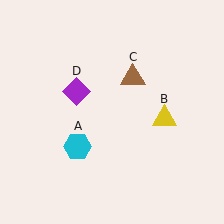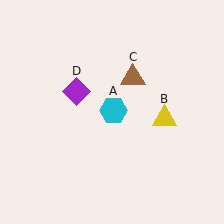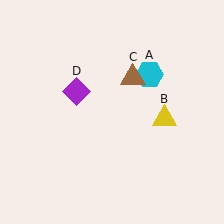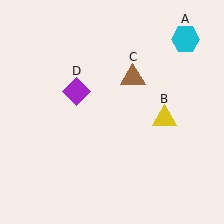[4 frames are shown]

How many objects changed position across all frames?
1 object changed position: cyan hexagon (object A).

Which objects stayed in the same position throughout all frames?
Yellow triangle (object B) and brown triangle (object C) and purple diamond (object D) remained stationary.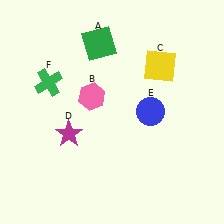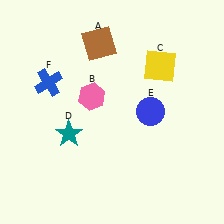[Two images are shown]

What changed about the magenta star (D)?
In Image 1, D is magenta. In Image 2, it changed to teal.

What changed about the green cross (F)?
In Image 1, F is green. In Image 2, it changed to blue.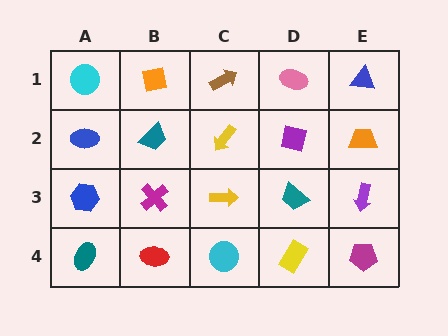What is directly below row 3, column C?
A cyan circle.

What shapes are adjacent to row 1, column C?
A yellow arrow (row 2, column C), an orange square (row 1, column B), a pink ellipse (row 1, column D).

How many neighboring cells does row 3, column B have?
4.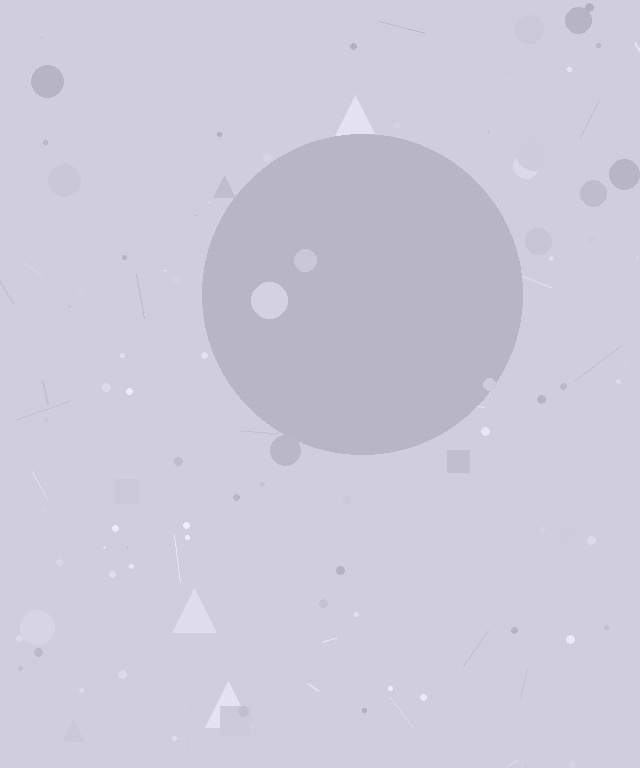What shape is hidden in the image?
A circle is hidden in the image.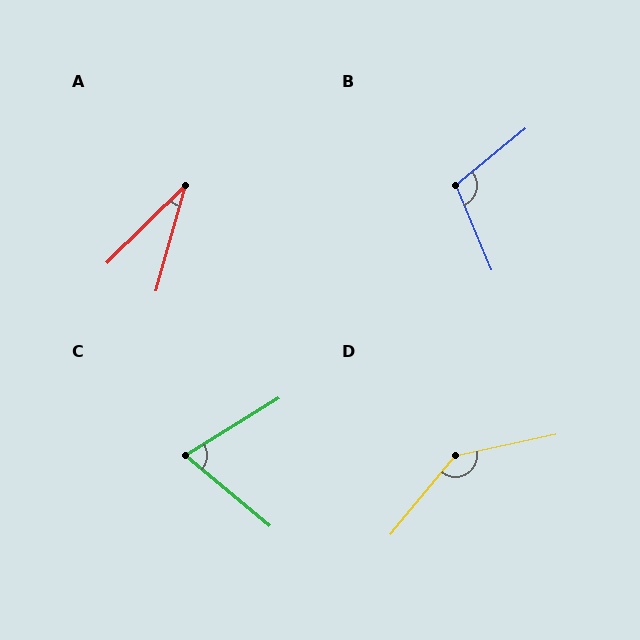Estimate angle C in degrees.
Approximately 72 degrees.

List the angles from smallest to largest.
A (30°), C (72°), B (106°), D (141°).